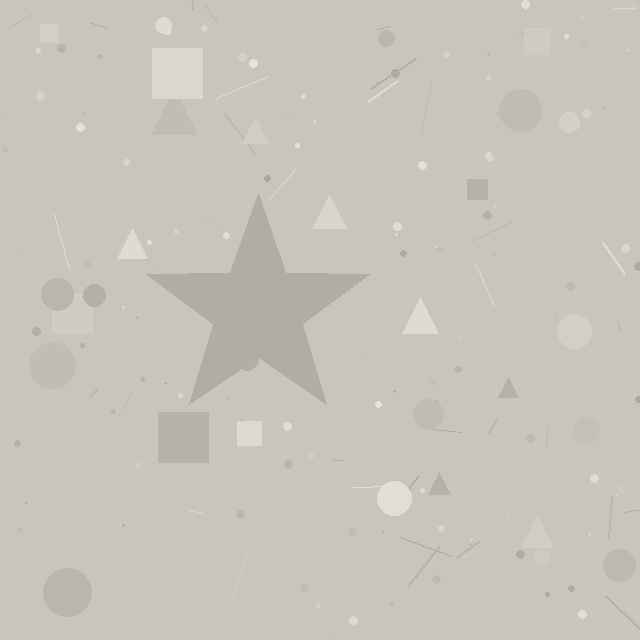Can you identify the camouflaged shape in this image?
The camouflaged shape is a star.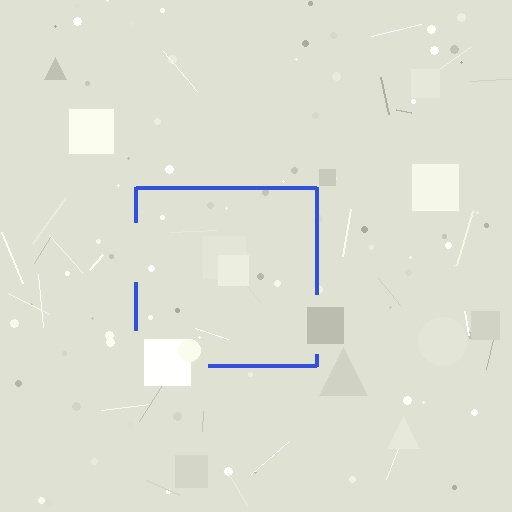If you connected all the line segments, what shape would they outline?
They would outline a square.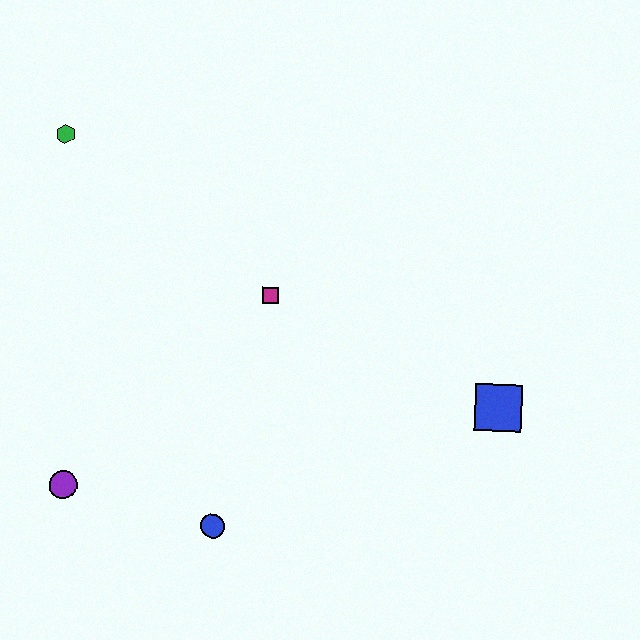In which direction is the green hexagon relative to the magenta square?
The green hexagon is to the left of the magenta square.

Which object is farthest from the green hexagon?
The blue square is farthest from the green hexagon.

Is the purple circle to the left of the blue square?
Yes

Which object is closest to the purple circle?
The blue circle is closest to the purple circle.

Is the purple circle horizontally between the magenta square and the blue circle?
No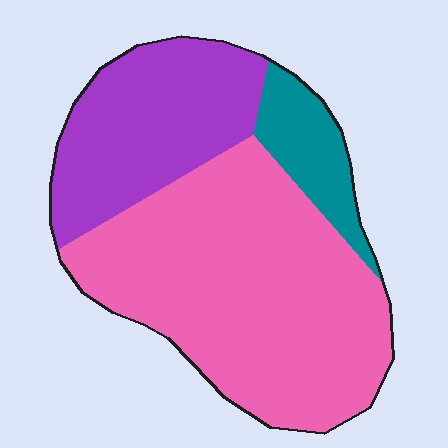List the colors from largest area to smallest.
From largest to smallest: pink, purple, teal.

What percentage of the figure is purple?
Purple covers roughly 30% of the figure.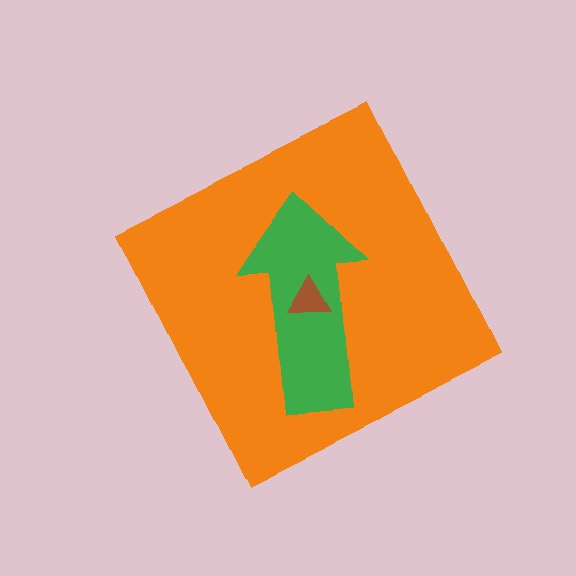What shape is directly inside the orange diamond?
The green arrow.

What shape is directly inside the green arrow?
The brown triangle.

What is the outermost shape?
The orange diamond.